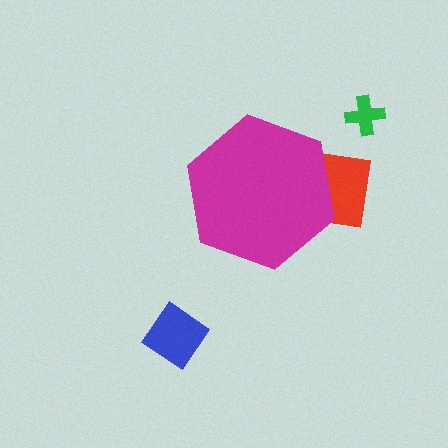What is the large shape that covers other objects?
A magenta hexagon.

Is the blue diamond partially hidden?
No, the blue diamond is fully visible.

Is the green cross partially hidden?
No, the green cross is fully visible.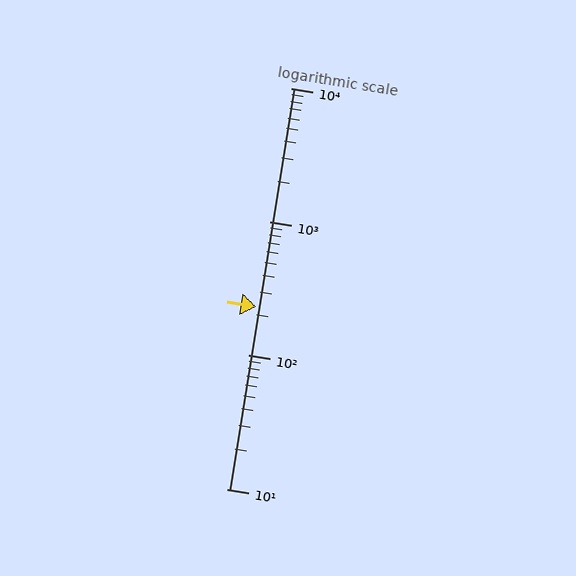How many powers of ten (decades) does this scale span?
The scale spans 3 decades, from 10 to 10000.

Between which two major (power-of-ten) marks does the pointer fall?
The pointer is between 100 and 1000.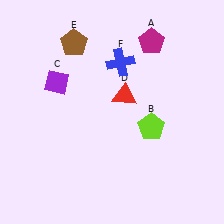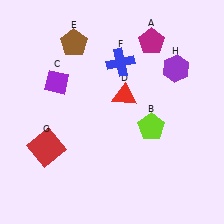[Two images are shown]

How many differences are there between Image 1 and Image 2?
There are 2 differences between the two images.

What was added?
A red square (G), a purple hexagon (H) were added in Image 2.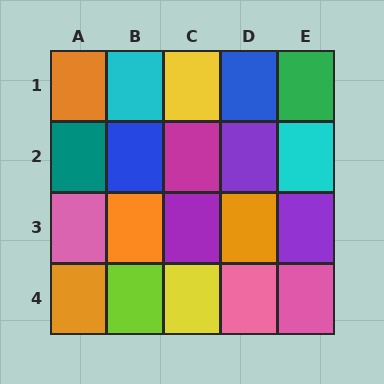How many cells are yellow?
2 cells are yellow.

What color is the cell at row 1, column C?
Yellow.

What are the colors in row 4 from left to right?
Orange, lime, yellow, pink, pink.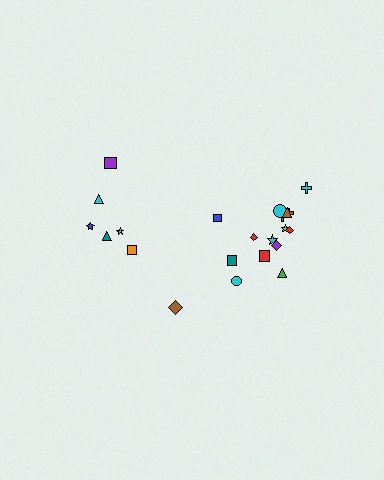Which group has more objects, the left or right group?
The right group.